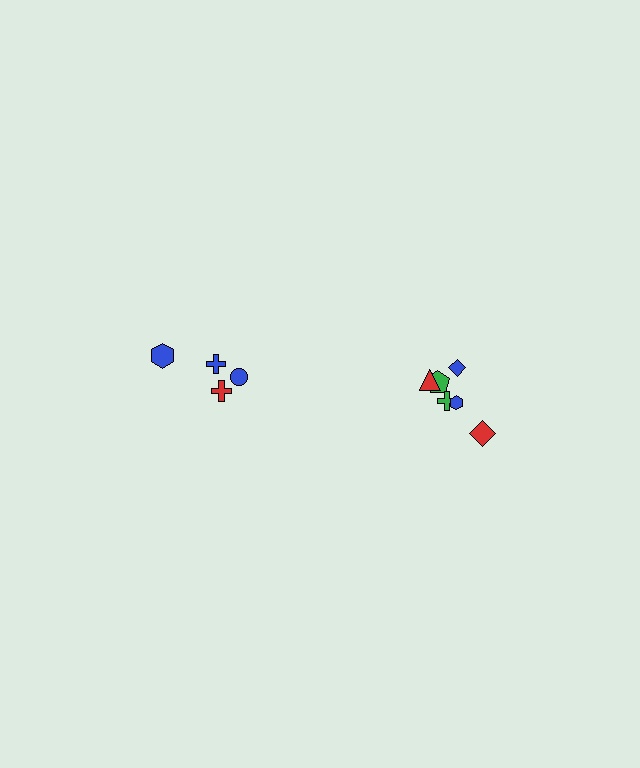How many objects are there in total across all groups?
There are 10 objects.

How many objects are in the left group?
There are 4 objects.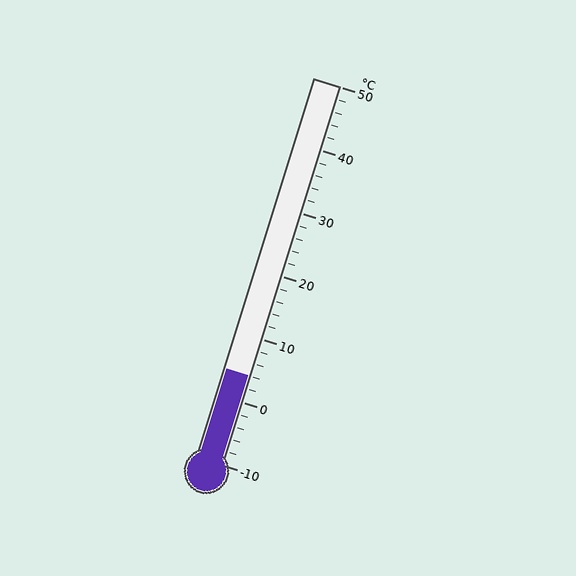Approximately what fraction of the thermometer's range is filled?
The thermometer is filled to approximately 25% of its range.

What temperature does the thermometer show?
The thermometer shows approximately 4°C.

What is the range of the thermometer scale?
The thermometer scale ranges from -10°C to 50°C.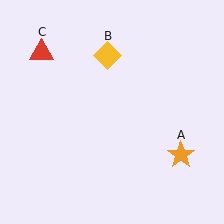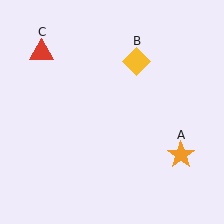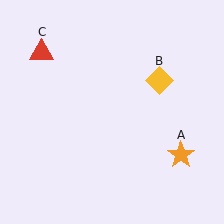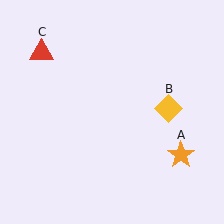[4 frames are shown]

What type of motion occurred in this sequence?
The yellow diamond (object B) rotated clockwise around the center of the scene.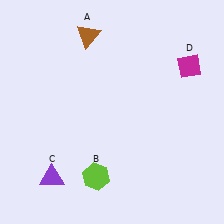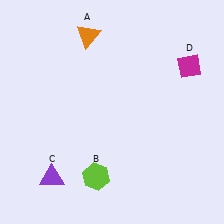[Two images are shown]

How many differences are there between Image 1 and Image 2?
There is 1 difference between the two images.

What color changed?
The triangle (A) changed from brown in Image 1 to orange in Image 2.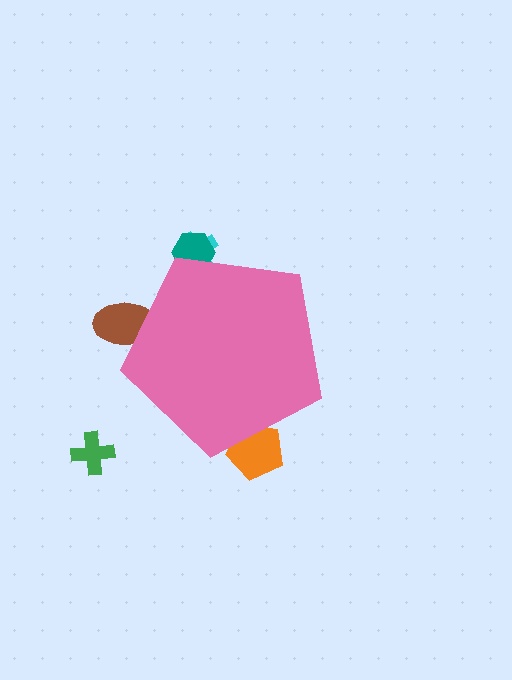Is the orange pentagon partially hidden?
Yes, the orange pentagon is partially hidden behind the pink pentagon.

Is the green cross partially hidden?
No, the green cross is fully visible.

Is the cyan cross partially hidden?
Yes, the cyan cross is partially hidden behind the pink pentagon.